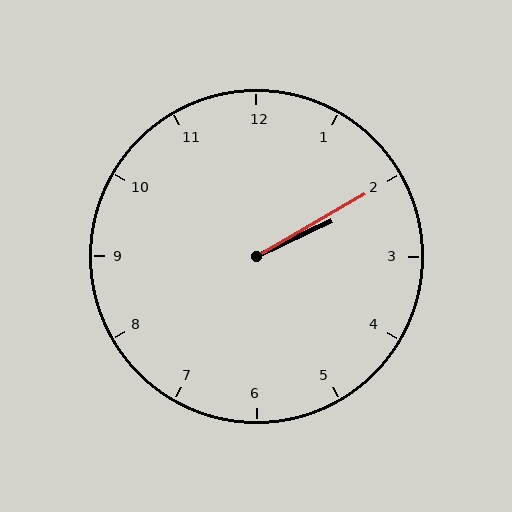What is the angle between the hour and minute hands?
Approximately 5 degrees.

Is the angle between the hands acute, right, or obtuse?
It is acute.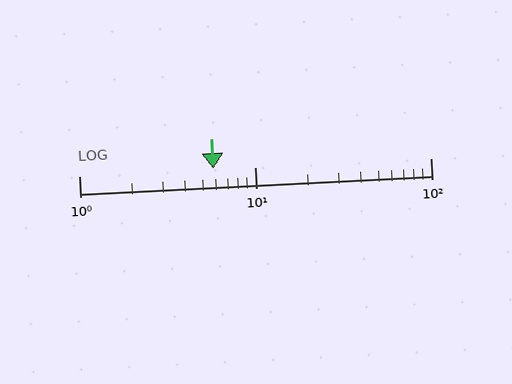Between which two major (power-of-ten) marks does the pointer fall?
The pointer is between 1 and 10.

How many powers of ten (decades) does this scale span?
The scale spans 2 decades, from 1 to 100.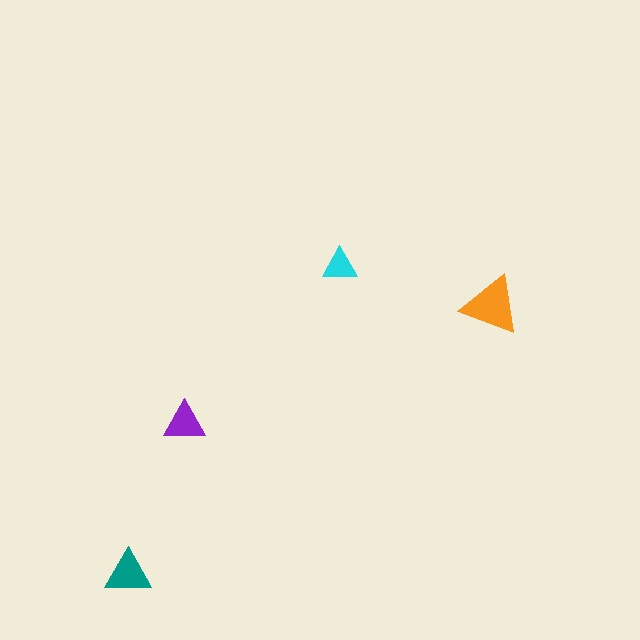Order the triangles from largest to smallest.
the orange one, the teal one, the purple one, the cyan one.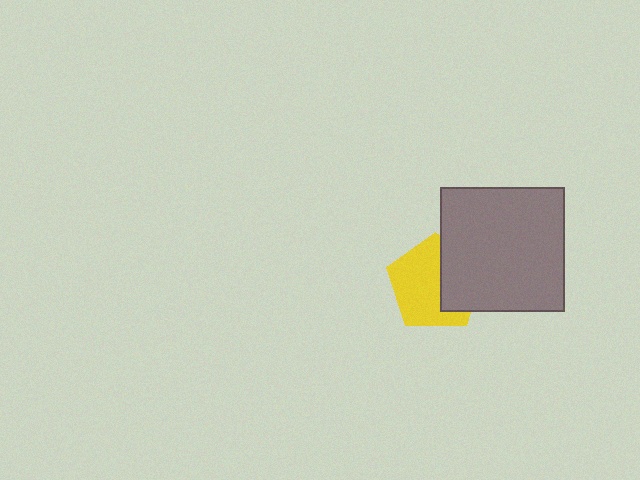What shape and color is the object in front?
The object in front is a gray square.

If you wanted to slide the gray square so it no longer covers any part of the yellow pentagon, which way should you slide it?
Slide it right — that is the most direct way to separate the two shapes.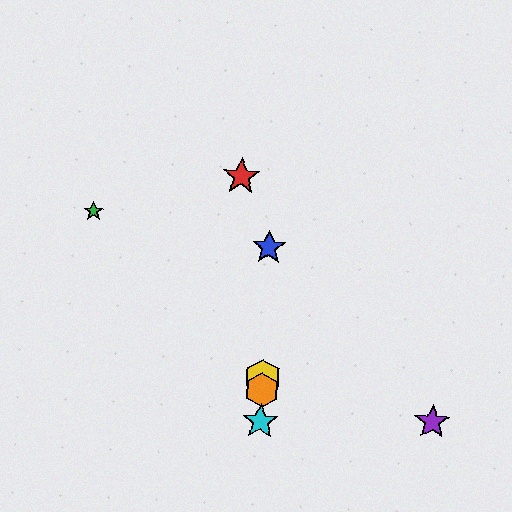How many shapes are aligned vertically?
4 shapes (the blue star, the yellow hexagon, the orange hexagon, the cyan star) are aligned vertically.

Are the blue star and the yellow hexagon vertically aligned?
Yes, both are at x≈269.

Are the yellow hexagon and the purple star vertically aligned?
No, the yellow hexagon is at x≈263 and the purple star is at x≈432.